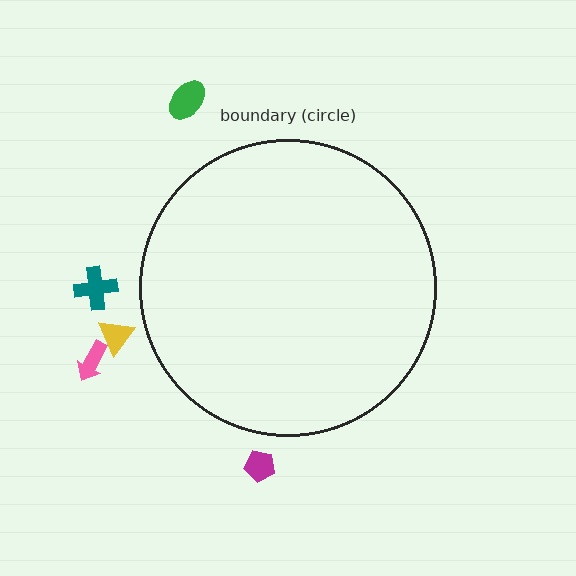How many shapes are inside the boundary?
0 inside, 5 outside.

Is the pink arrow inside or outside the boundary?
Outside.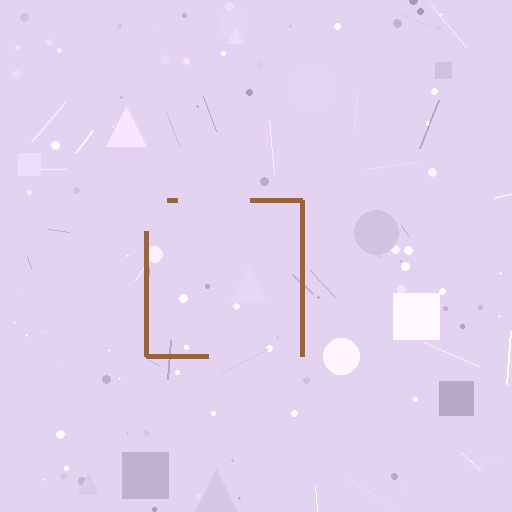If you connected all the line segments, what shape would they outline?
They would outline a square.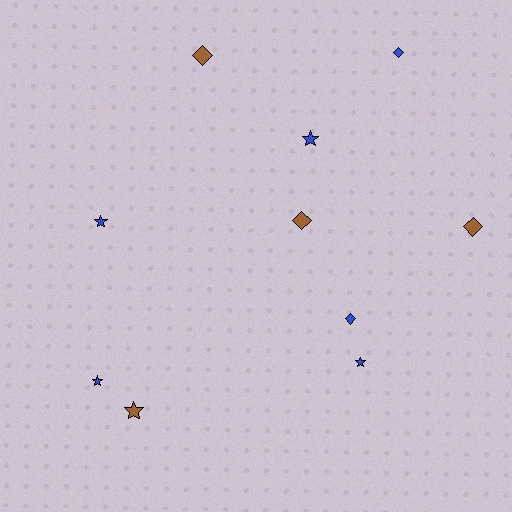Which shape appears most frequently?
Diamond, with 5 objects.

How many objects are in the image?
There are 10 objects.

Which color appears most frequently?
Blue, with 6 objects.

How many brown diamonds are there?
There are 3 brown diamonds.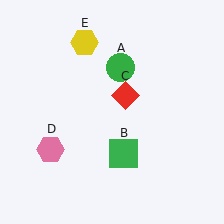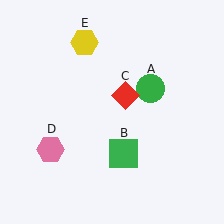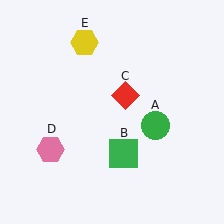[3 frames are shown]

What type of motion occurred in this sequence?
The green circle (object A) rotated clockwise around the center of the scene.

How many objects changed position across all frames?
1 object changed position: green circle (object A).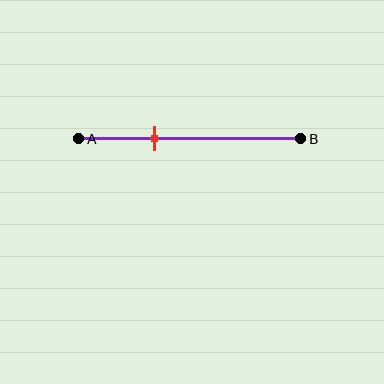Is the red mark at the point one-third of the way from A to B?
Yes, the mark is approximately at the one-third point.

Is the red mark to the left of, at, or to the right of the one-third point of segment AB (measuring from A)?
The red mark is approximately at the one-third point of segment AB.